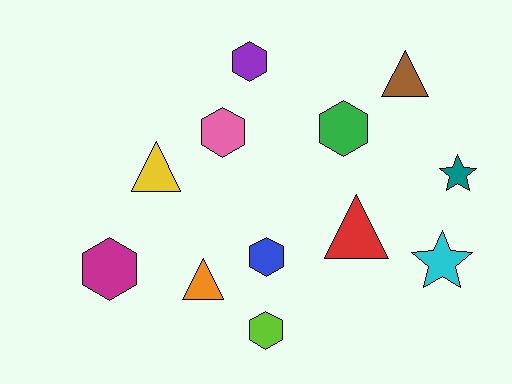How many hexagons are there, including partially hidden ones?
There are 6 hexagons.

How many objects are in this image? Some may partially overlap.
There are 12 objects.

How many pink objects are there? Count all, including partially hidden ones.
There is 1 pink object.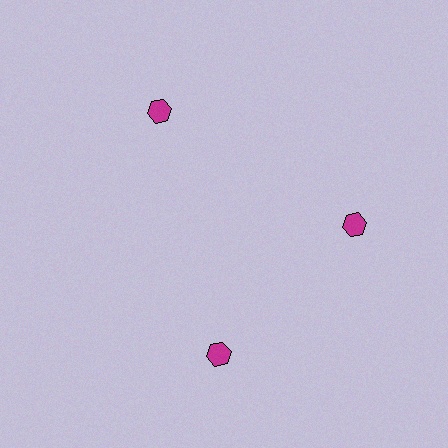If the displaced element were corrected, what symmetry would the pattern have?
It would have 3-fold rotational symmetry — the pattern would map onto itself every 120 degrees.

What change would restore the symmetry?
The symmetry would be restored by rotating it back into even spacing with its neighbors so that all 3 hexagons sit at equal angles and equal distance from the center.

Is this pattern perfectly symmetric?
No. The 3 magenta hexagons are arranged in a ring, but one element near the 7 o'clock position is rotated out of alignment along the ring, breaking the 3-fold rotational symmetry.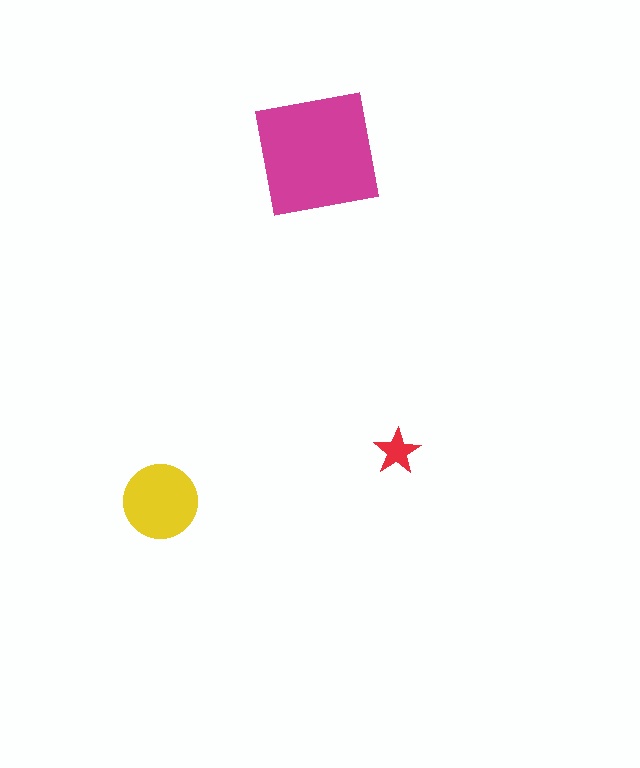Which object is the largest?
The magenta square.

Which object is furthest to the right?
The red star is rightmost.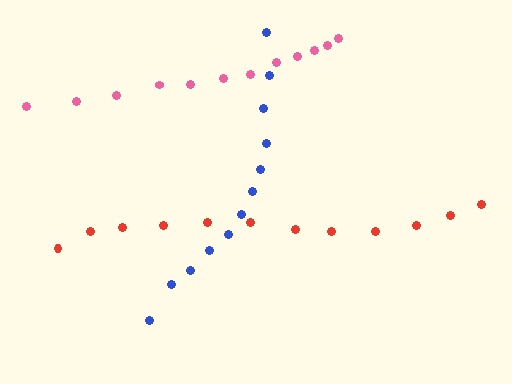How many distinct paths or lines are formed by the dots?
There are 3 distinct paths.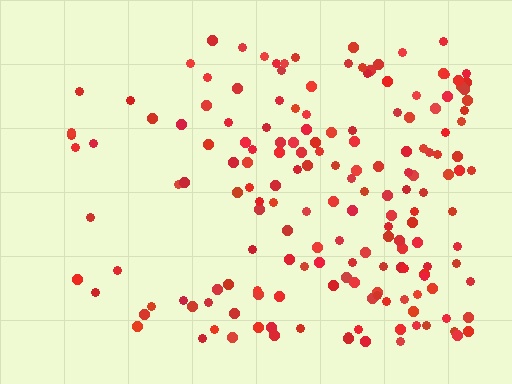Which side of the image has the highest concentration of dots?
The right.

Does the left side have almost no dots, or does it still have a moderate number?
Still a moderate number, just noticeably fewer than the right.